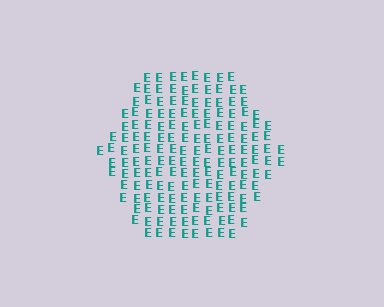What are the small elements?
The small elements are letter E's.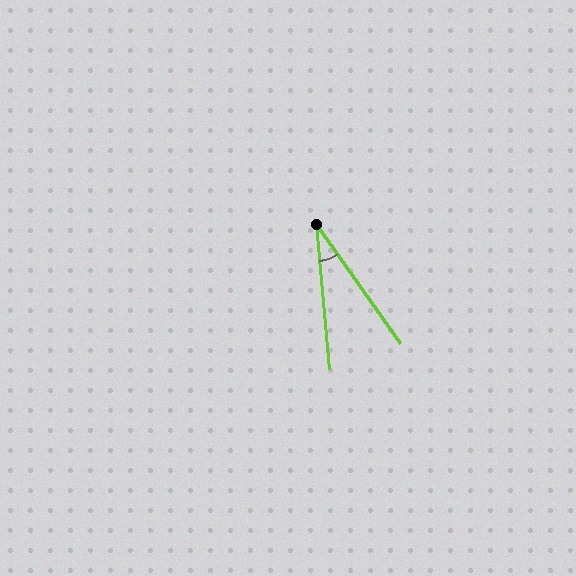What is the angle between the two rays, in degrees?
Approximately 30 degrees.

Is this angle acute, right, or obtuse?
It is acute.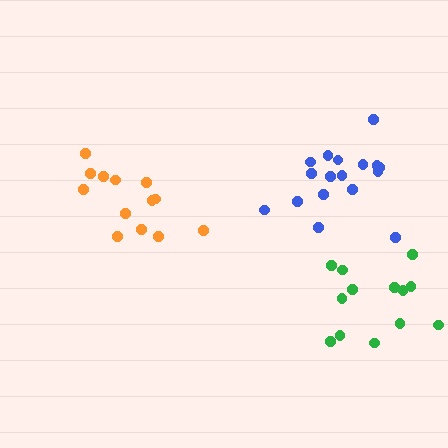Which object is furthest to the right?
The green cluster is rightmost.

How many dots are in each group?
Group 1: 17 dots, Group 2: 13 dots, Group 3: 13 dots (43 total).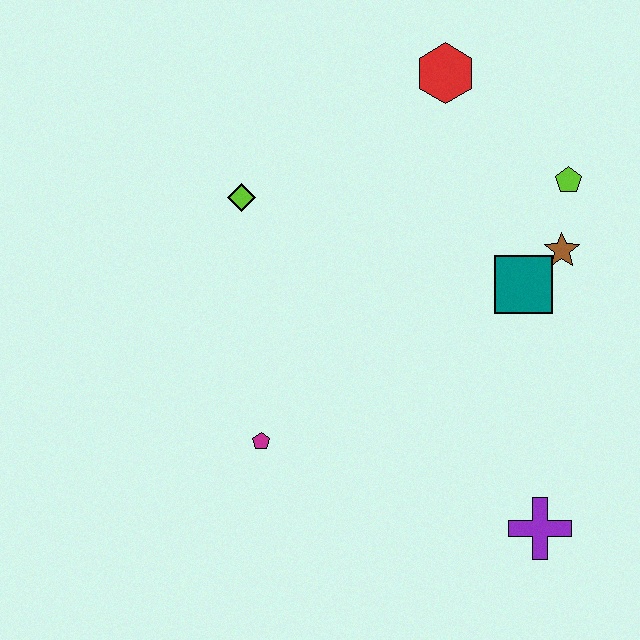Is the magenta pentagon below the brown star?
Yes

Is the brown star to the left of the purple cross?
No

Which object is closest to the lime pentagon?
The brown star is closest to the lime pentagon.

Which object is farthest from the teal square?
The magenta pentagon is farthest from the teal square.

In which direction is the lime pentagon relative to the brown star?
The lime pentagon is above the brown star.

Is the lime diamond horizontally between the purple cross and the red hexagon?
No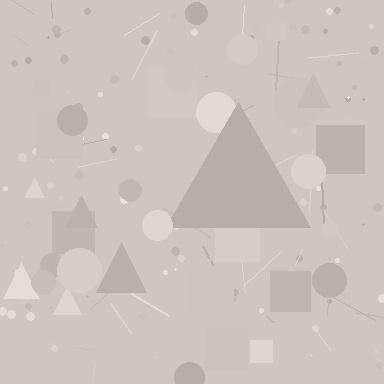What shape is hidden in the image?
A triangle is hidden in the image.